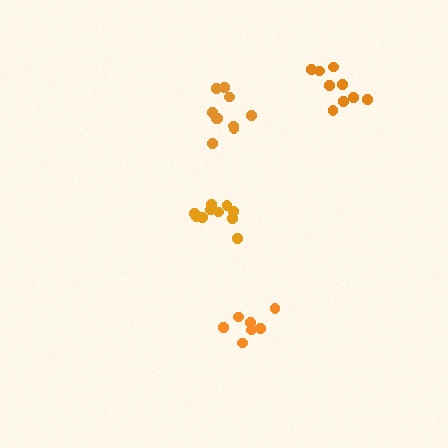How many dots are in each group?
Group 1: 7 dots, Group 2: 10 dots, Group 3: 9 dots, Group 4: 10 dots (36 total).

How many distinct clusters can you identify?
There are 4 distinct clusters.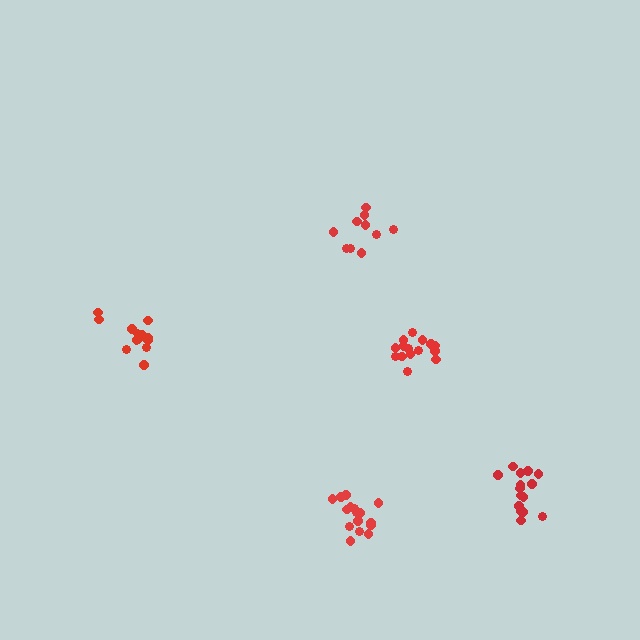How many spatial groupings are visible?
There are 5 spatial groupings.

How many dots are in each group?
Group 1: 10 dots, Group 2: 15 dots, Group 3: 16 dots, Group 4: 16 dots, Group 5: 13 dots (70 total).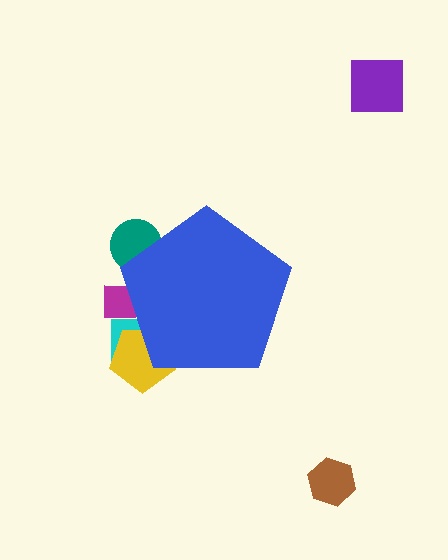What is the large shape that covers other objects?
A blue pentagon.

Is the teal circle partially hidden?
Yes, the teal circle is partially hidden behind the blue pentagon.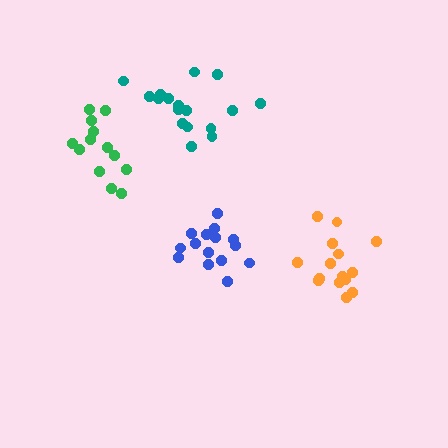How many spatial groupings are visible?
There are 4 spatial groupings.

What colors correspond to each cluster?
The clusters are colored: blue, teal, orange, green.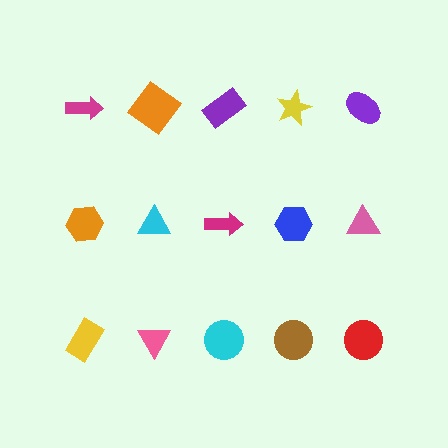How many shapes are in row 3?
5 shapes.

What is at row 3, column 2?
A pink triangle.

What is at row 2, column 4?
A blue hexagon.